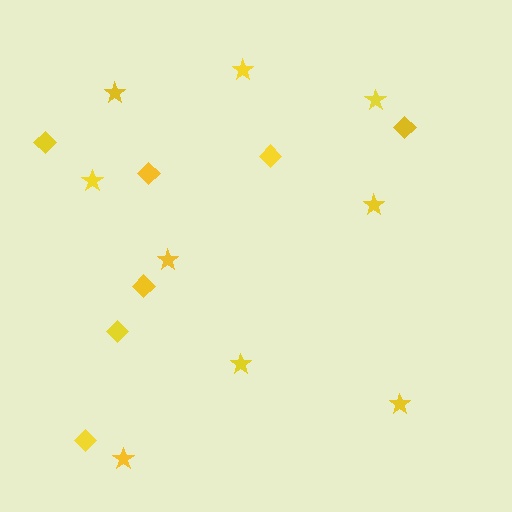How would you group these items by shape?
There are 2 groups: one group of diamonds (7) and one group of stars (9).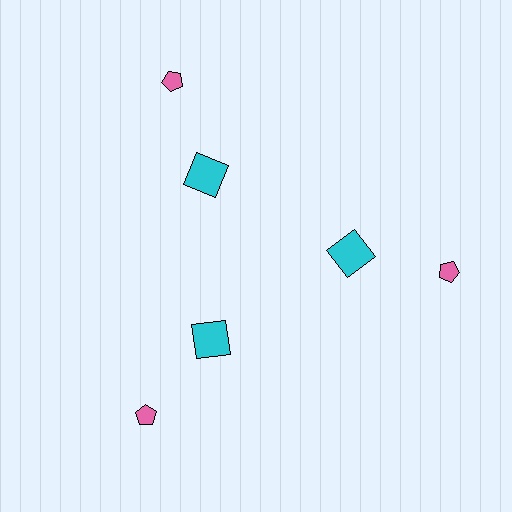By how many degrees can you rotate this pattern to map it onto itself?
The pattern maps onto itself every 120 degrees of rotation.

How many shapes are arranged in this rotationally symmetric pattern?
There are 6 shapes, arranged in 3 groups of 2.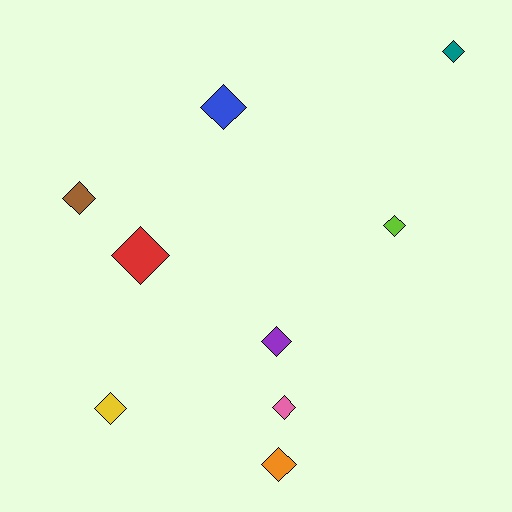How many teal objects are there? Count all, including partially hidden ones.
There is 1 teal object.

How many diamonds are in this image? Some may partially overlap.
There are 9 diamonds.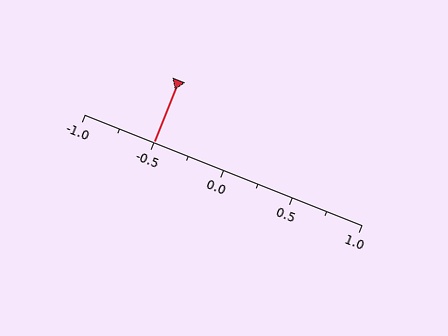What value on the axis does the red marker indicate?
The marker indicates approximately -0.5.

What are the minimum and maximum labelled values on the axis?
The axis runs from -1.0 to 1.0.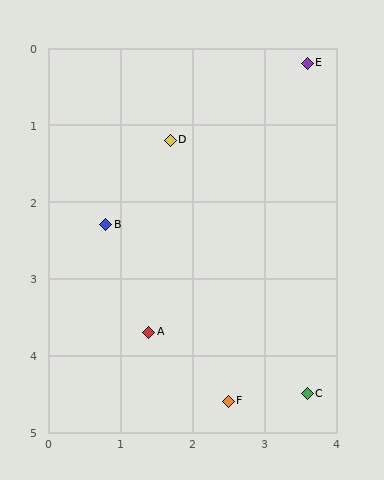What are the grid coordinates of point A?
Point A is at approximately (1.4, 3.7).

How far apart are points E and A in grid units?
Points E and A are about 4.1 grid units apart.